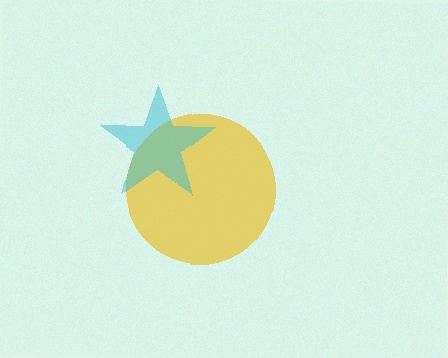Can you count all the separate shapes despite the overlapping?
Yes, there are 2 separate shapes.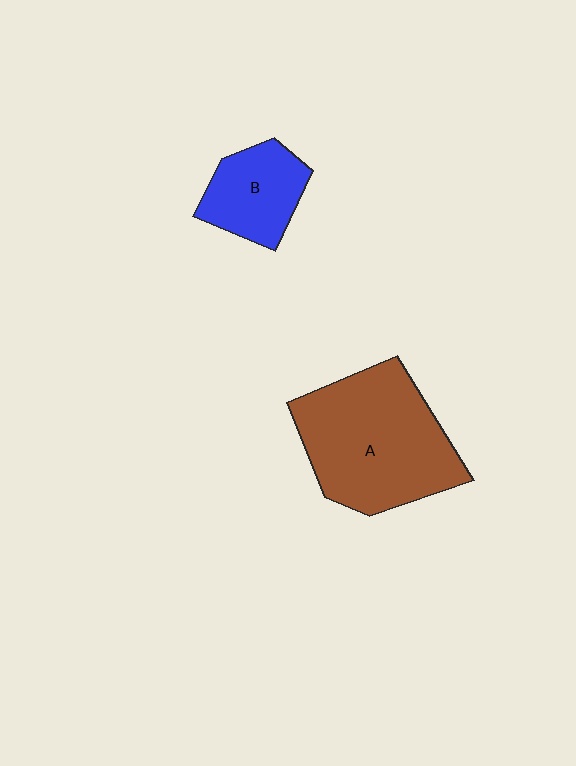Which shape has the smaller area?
Shape B (blue).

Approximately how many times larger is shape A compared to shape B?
Approximately 2.2 times.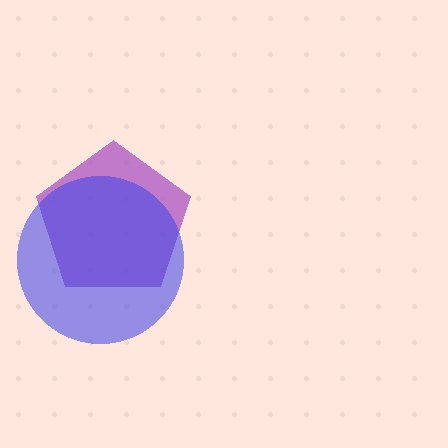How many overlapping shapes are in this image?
There are 2 overlapping shapes in the image.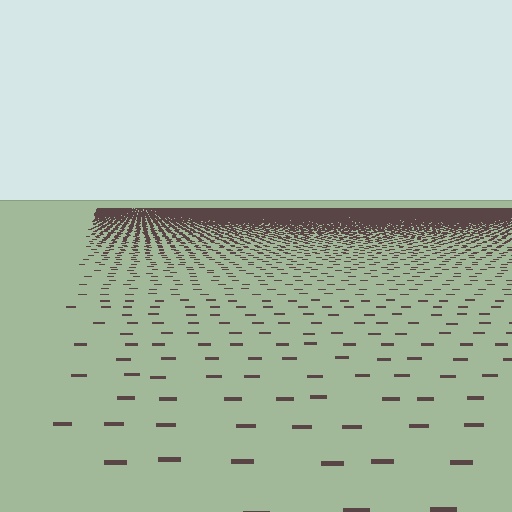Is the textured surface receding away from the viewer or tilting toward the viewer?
The surface is receding away from the viewer. Texture elements get smaller and denser toward the top.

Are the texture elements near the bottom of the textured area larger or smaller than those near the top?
Larger. Near the bottom, elements are closer to the viewer and appear at a bigger on-screen size.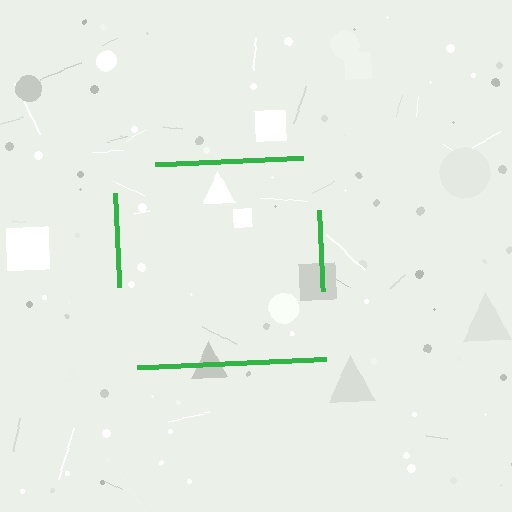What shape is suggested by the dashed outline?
The dashed outline suggests a square.